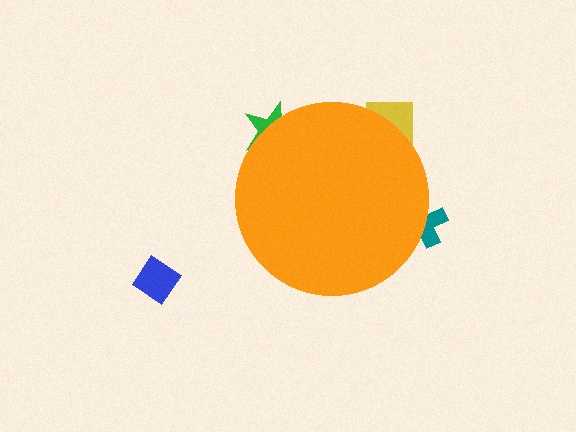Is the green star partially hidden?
Yes, the green star is partially hidden behind the orange circle.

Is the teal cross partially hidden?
Yes, the teal cross is partially hidden behind the orange circle.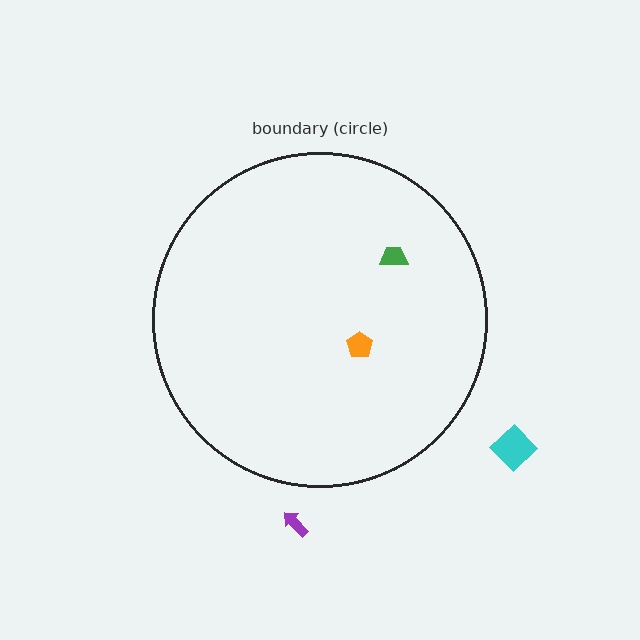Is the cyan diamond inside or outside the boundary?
Outside.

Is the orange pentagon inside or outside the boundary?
Inside.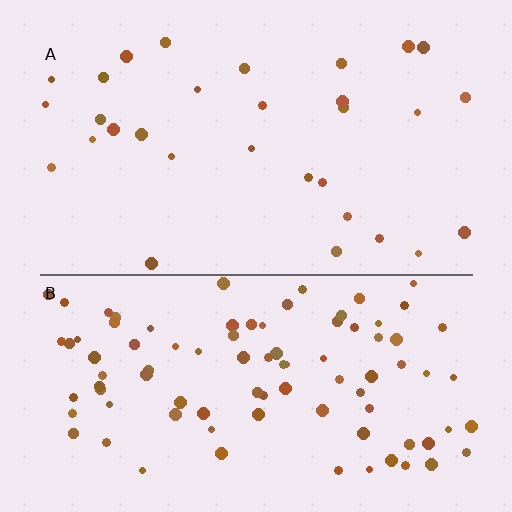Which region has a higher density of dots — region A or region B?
B (the bottom).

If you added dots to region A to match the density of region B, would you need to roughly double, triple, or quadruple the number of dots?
Approximately triple.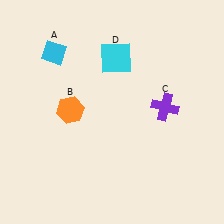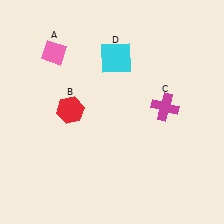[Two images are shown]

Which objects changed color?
A changed from cyan to pink. B changed from orange to red. C changed from purple to magenta.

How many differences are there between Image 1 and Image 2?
There are 3 differences between the two images.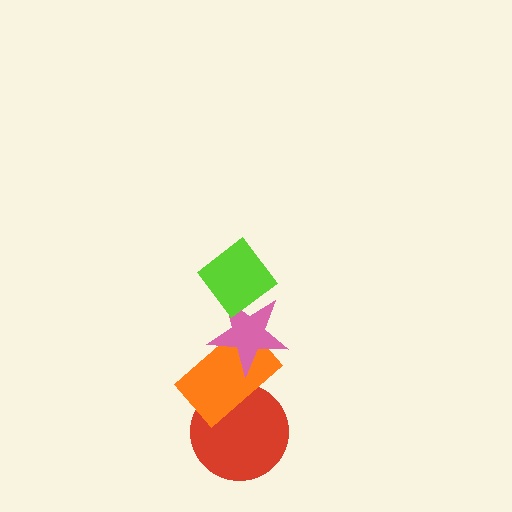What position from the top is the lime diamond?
The lime diamond is 1st from the top.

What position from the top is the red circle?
The red circle is 4th from the top.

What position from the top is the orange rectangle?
The orange rectangle is 3rd from the top.